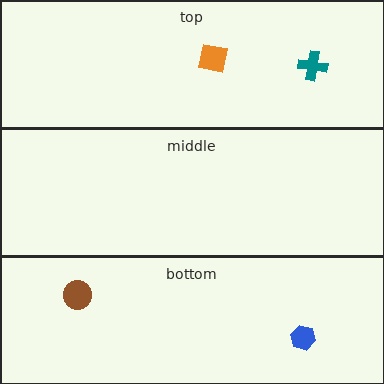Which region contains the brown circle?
The bottom region.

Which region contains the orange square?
The top region.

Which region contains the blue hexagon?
The bottom region.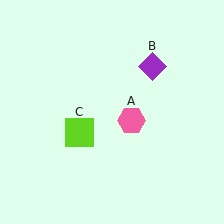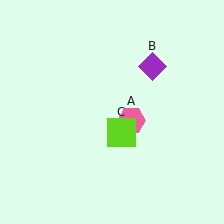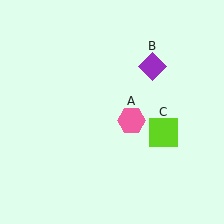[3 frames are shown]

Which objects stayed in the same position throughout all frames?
Pink hexagon (object A) and purple diamond (object B) remained stationary.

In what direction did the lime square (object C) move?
The lime square (object C) moved right.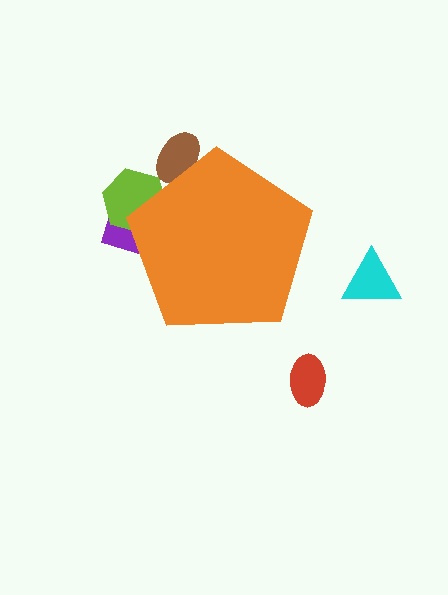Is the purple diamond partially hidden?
Yes, the purple diamond is partially hidden behind the orange pentagon.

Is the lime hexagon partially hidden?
Yes, the lime hexagon is partially hidden behind the orange pentagon.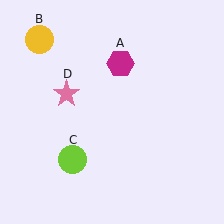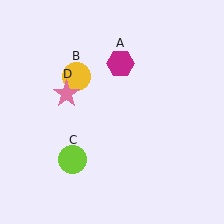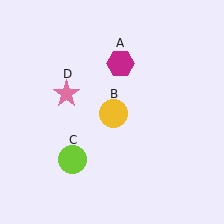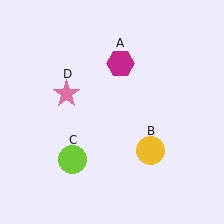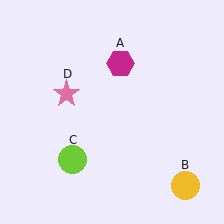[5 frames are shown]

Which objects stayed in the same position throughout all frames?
Magenta hexagon (object A) and lime circle (object C) and pink star (object D) remained stationary.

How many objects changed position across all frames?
1 object changed position: yellow circle (object B).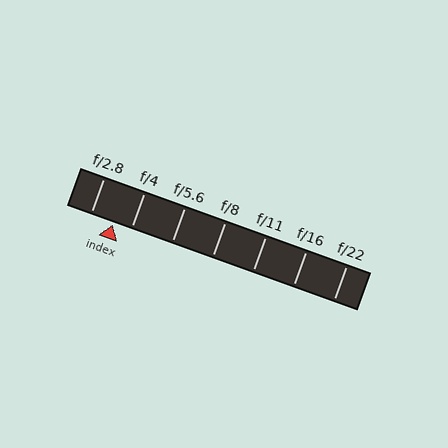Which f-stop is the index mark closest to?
The index mark is closest to f/4.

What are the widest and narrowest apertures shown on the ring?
The widest aperture shown is f/2.8 and the narrowest is f/22.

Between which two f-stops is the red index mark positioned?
The index mark is between f/2.8 and f/4.